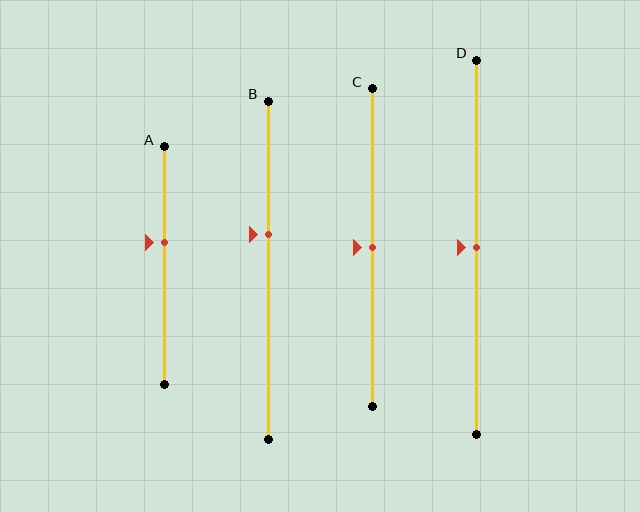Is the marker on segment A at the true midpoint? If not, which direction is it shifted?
No, the marker on segment A is shifted upward by about 9% of the segment length.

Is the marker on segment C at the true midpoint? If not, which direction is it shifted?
Yes, the marker on segment C is at the true midpoint.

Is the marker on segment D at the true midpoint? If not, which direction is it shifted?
Yes, the marker on segment D is at the true midpoint.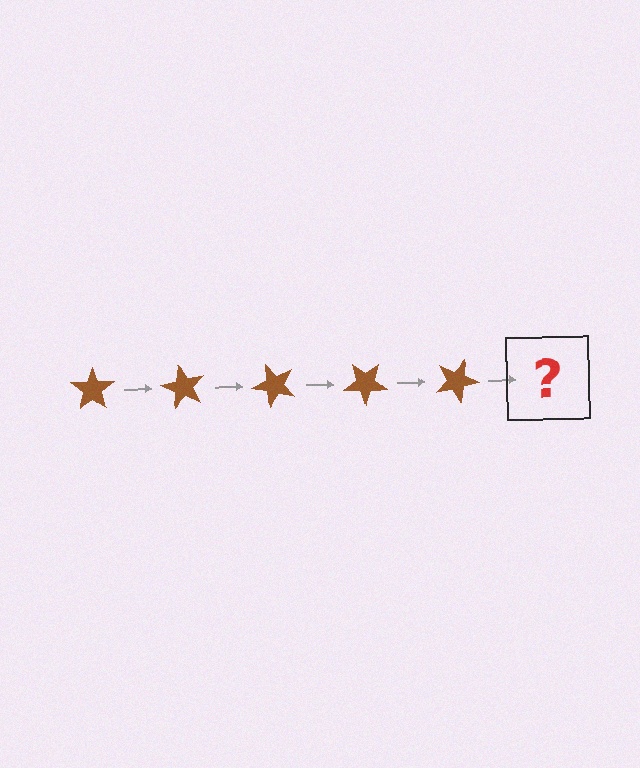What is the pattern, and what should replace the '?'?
The pattern is that the star rotates 60 degrees each step. The '?' should be a brown star rotated 300 degrees.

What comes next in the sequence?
The next element should be a brown star rotated 300 degrees.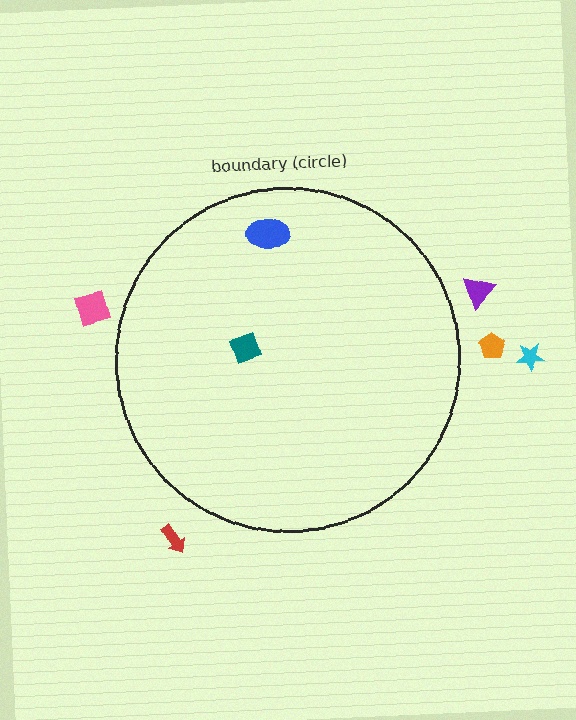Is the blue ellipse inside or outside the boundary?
Inside.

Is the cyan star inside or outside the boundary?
Outside.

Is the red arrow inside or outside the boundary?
Outside.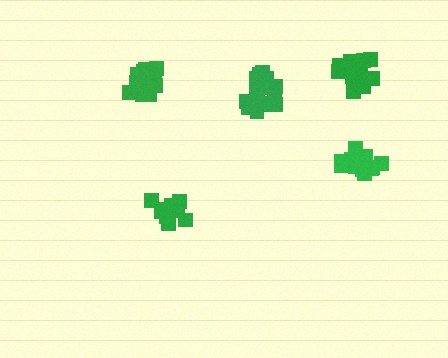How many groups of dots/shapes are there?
There are 5 groups.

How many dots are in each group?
Group 1: 13 dots, Group 2: 14 dots, Group 3: 12 dots, Group 4: 18 dots, Group 5: 13 dots (70 total).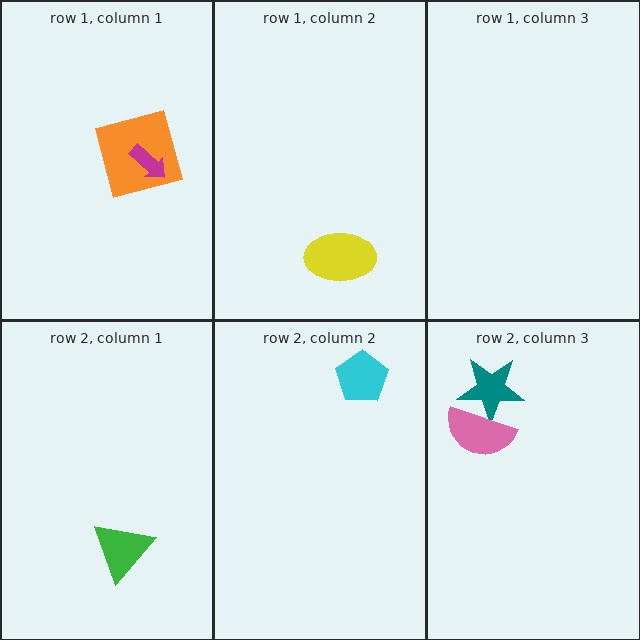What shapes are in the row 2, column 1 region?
The green triangle.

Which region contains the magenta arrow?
The row 1, column 1 region.